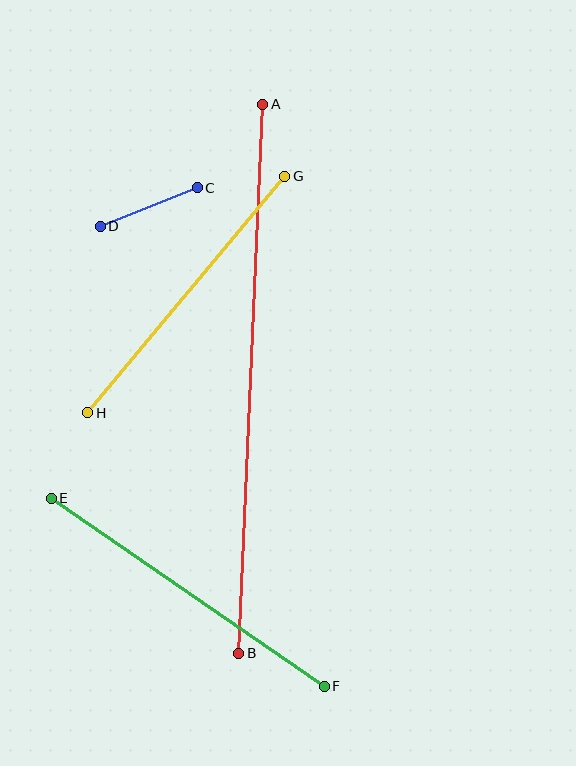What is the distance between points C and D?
The distance is approximately 104 pixels.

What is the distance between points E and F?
The distance is approximately 331 pixels.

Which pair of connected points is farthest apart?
Points A and B are farthest apart.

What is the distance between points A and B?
The distance is approximately 549 pixels.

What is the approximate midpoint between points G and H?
The midpoint is at approximately (186, 295) pixels.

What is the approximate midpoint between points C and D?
The midpoint is at approximately (149, 207) pixels.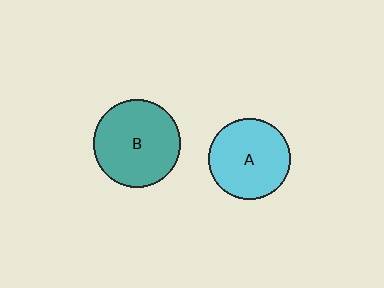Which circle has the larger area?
Circle B (teal).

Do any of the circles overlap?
No, none of the circles overlap.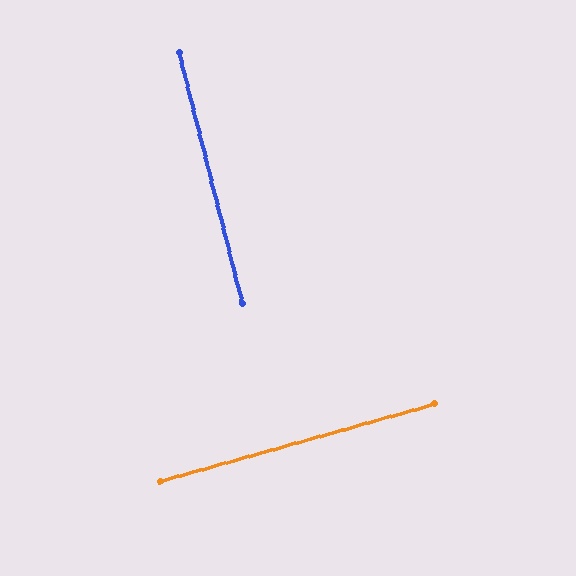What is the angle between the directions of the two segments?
Approximately 89 degrees.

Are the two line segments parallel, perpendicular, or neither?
Perpendicular — they meet at approximately 89°.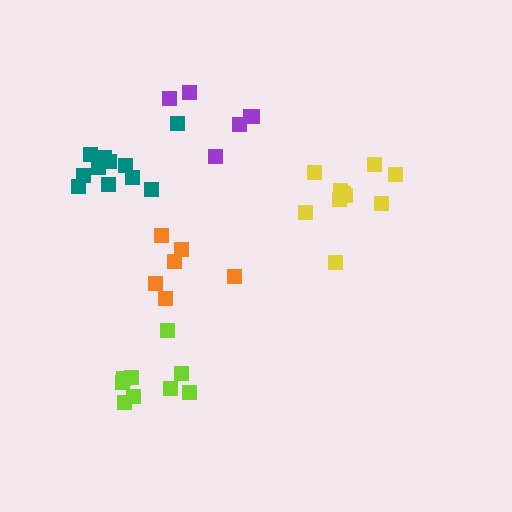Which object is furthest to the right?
The yellow cluster is rightmost.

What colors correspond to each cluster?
The clusters are colored: lime, yellow, teal, purple, orange.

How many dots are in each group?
Group 1: 9 dots, Group 2: 10 dots, Group 3: 11 dots, Group 4: 6 dots, Group 5: 6 dots (42 total).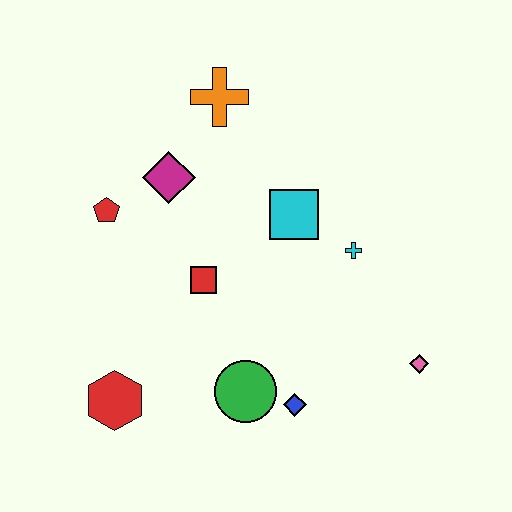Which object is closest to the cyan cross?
The cyan square is closest to the cyan cross.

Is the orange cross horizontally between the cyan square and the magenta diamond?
Yes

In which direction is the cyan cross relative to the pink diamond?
The cyan cross is above the pink diamond.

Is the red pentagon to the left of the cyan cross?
Yes